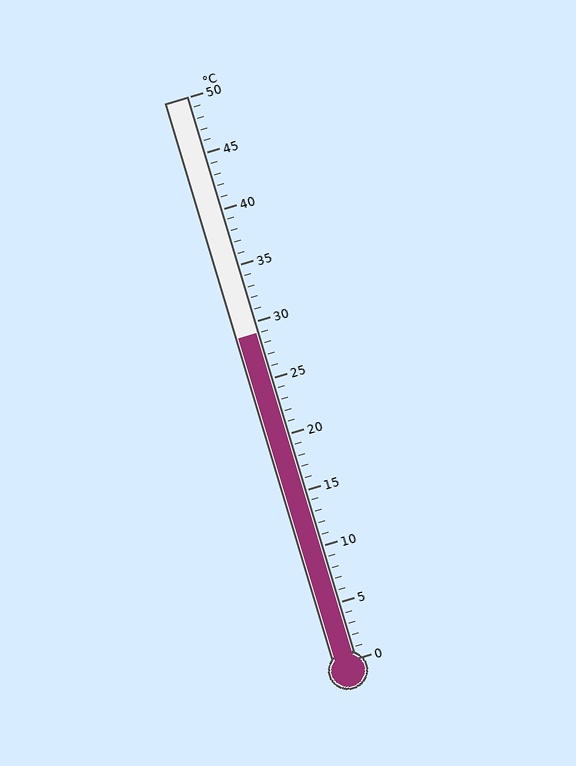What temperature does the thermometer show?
The thermometer shows approximately 29°C.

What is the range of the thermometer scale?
The thermometer scale ranges from 0°C to 50°C.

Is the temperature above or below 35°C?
The temperature is below 35°C.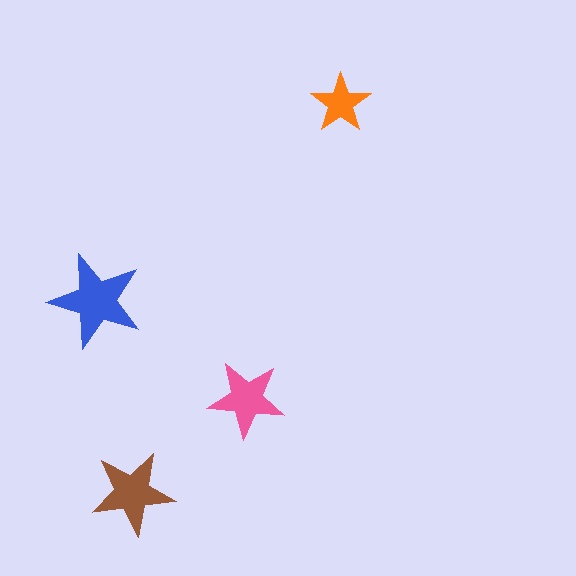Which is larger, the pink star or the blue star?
The blue one.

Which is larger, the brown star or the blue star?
The blue one.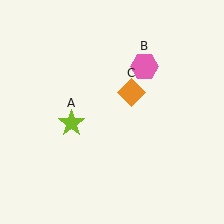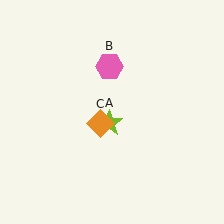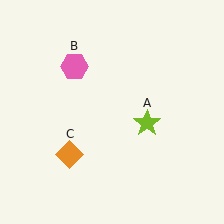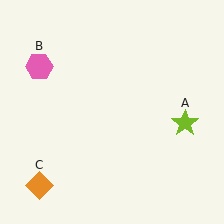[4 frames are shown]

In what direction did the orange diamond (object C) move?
The orange diamond (object C) moved down and to the left.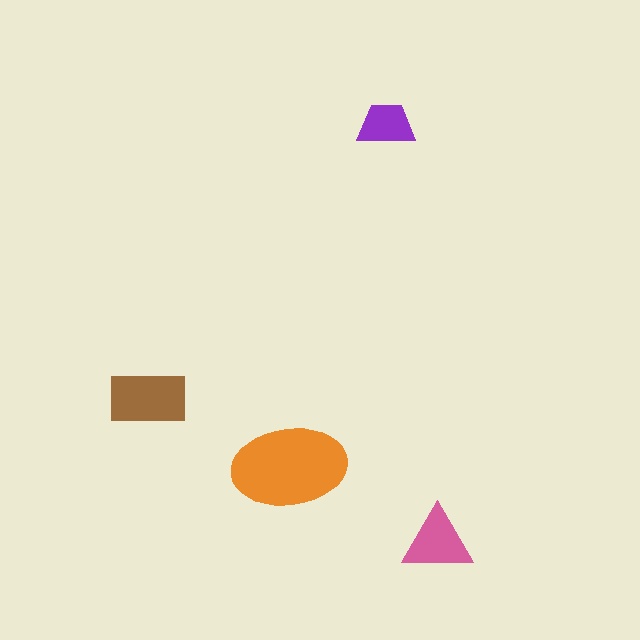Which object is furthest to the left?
The brown rectangle is leftmost.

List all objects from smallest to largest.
The purple trapezoid, the pink triangle, the brown rectangle, the orange ellipse.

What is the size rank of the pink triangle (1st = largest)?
3rd.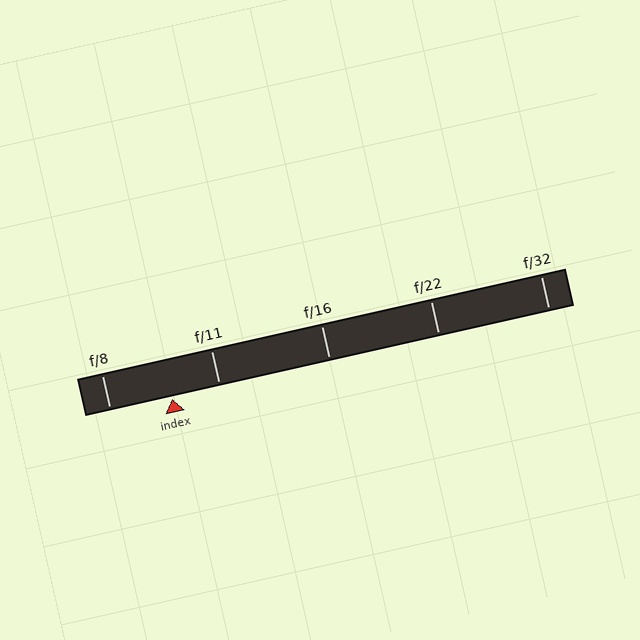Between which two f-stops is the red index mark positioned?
The index mark is between f/8 and f/11.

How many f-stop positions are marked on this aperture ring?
There are 5 f-stop positions marked.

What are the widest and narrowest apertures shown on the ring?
The widest aperture shown is f/8 and the narrowest is f/32.